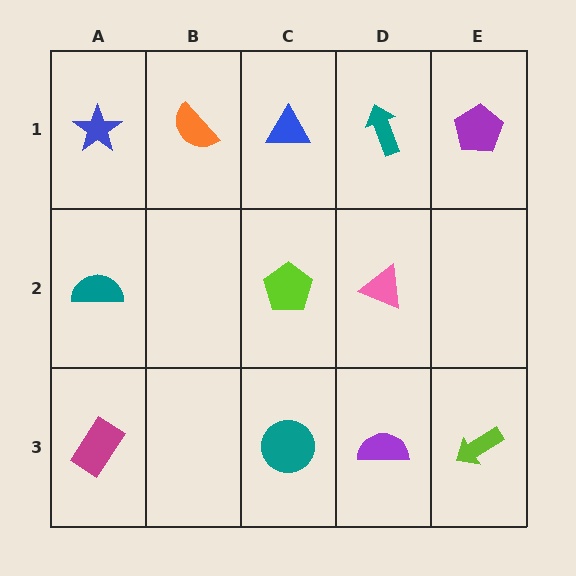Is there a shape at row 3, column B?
No, that cell is empty.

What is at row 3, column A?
A magenta rectangle.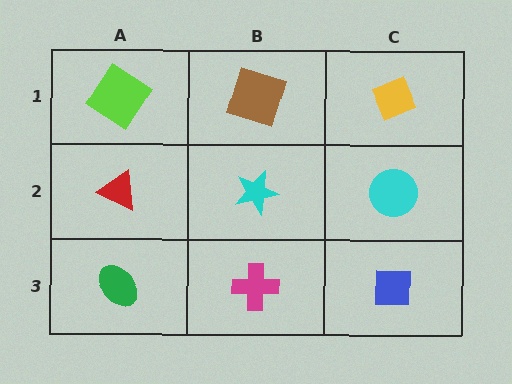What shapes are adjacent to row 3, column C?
A cyan circle (row 2, column C), a magenta cross (row 3, column B).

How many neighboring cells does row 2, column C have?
3.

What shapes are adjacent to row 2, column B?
A brown square (row 1, column B), a magenta cross (row 3, column B), a red triangle (row 2, column A), a cyan circle (row 2, column C).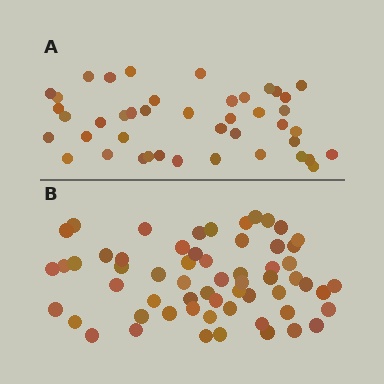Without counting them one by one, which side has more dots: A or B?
Region B (the bottom region) has more dots.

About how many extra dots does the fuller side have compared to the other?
Region B has approximately 15 more dots than region A.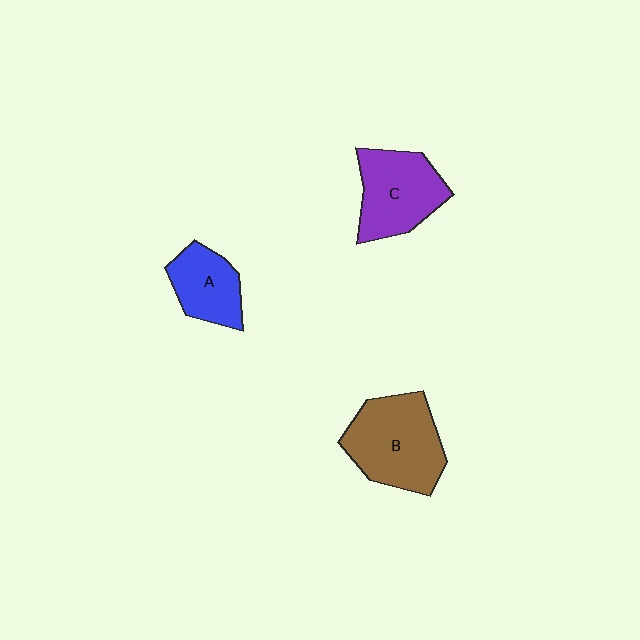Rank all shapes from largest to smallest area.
From largest to smallest: B (brown), C (purple), A (blue).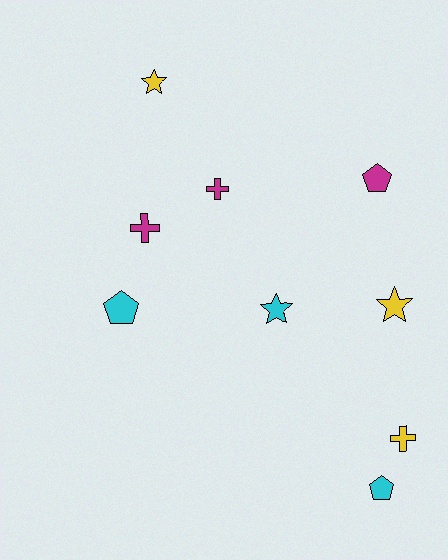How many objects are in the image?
There are 9 objects.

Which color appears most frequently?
Cyan, with 3 objects.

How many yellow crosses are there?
There is 1 yellow cross.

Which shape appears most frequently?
Pentagon, with 3 objects.